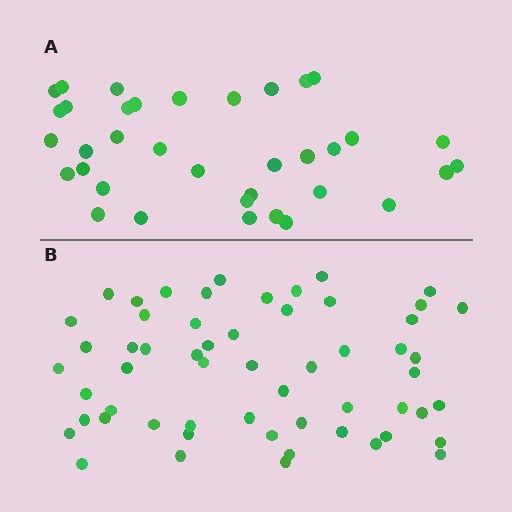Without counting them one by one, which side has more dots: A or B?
Region B (the bottom region) has more dots.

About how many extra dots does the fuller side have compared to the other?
Region B has approximately 20 more dots than region A.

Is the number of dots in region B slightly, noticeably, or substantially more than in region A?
Region B has substantially more. The ratio is roughly 1.6 to 1.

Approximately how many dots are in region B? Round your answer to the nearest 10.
About 60 dots. (The exact count is 57, which rounds to 60.)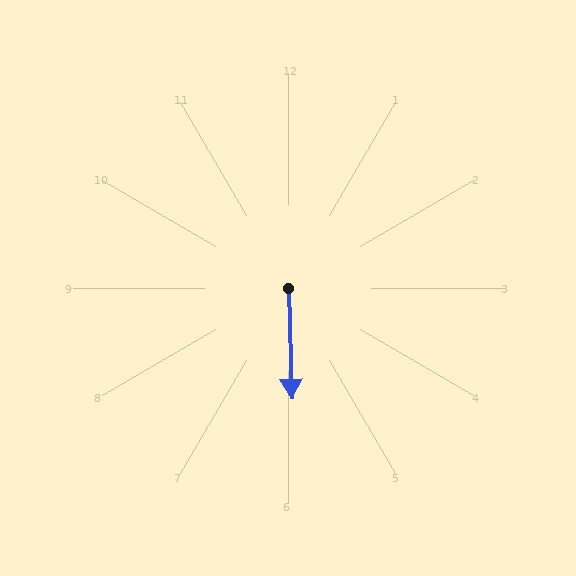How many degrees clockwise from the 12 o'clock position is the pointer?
Approximately 178 degrees.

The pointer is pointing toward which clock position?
Roughly 6 o'clock.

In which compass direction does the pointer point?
South.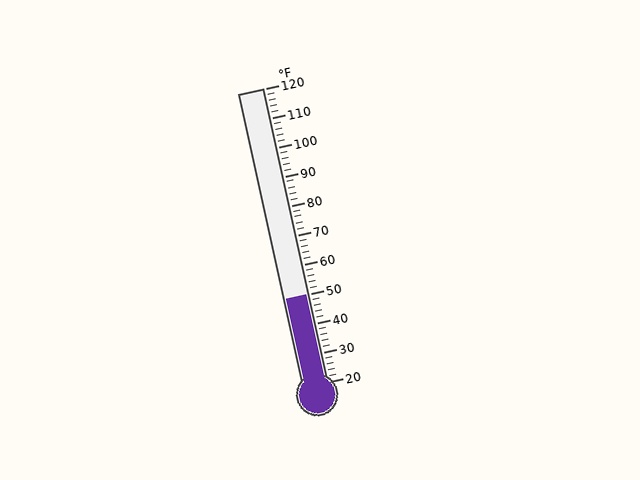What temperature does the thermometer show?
The thermometer shows approximately 50°F.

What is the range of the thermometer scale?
The thermometer scale ranges from 20°F to 120°F.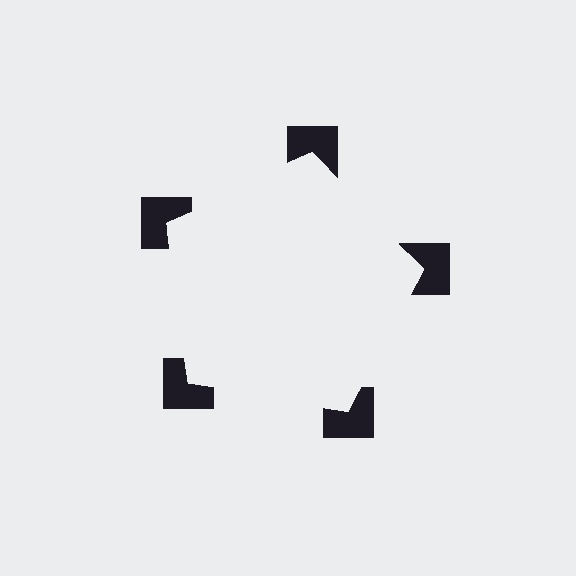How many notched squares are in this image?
There are 5 — one at each vertex of the illusory pentagon.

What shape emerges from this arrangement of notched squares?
An illusory pentagon — its edges are inferred from the aligned wedge cuts in the notched squares, not physically drawn.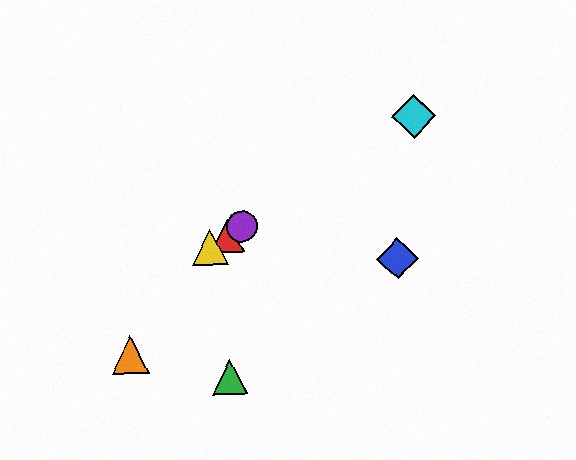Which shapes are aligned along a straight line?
The red triangle, the yellow triangle, the purple circle, the cyan diamond are aligned along a straight line.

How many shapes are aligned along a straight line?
4 shapes (the red triangle, the yellow triangle, the purple circle, the cyan diamond) are aligned along a straight line.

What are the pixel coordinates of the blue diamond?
The blue diamond is at (398, 258).